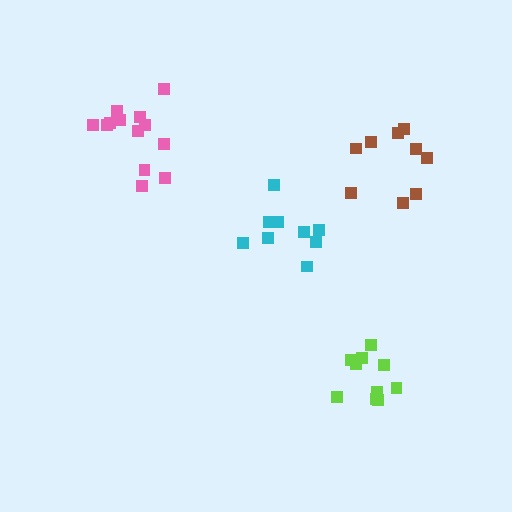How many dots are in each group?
Group 1: 9 dots, Group 2: 9 dots, Group 3: 10 dots, Group 4: 13 dots (41 total).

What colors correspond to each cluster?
The clusters are colored: cyan, brown, lime, pink.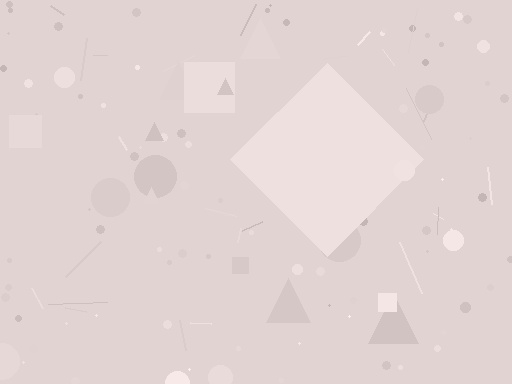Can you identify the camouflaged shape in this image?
The camouflaged shape is a diamond.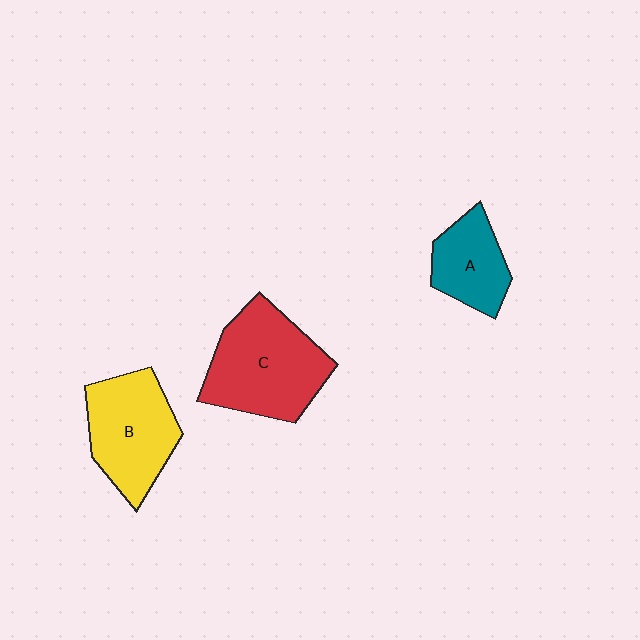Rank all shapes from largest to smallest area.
From largest to smallest: C (red), B (yellow), A (teal).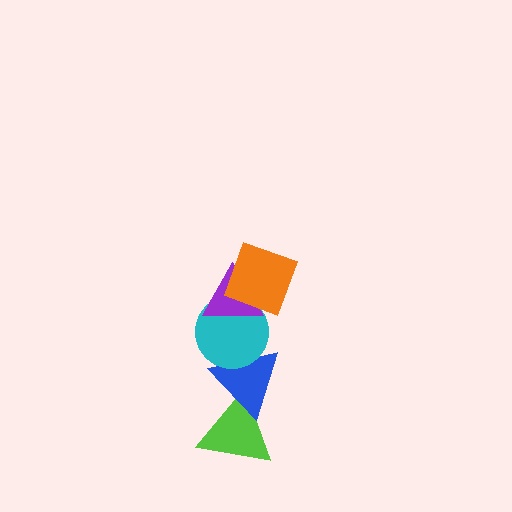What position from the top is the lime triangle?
The lime triangle is 5th from the top.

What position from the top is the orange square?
The orange square is 1st from the top.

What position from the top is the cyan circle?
The cyan circle is 3rd from the top.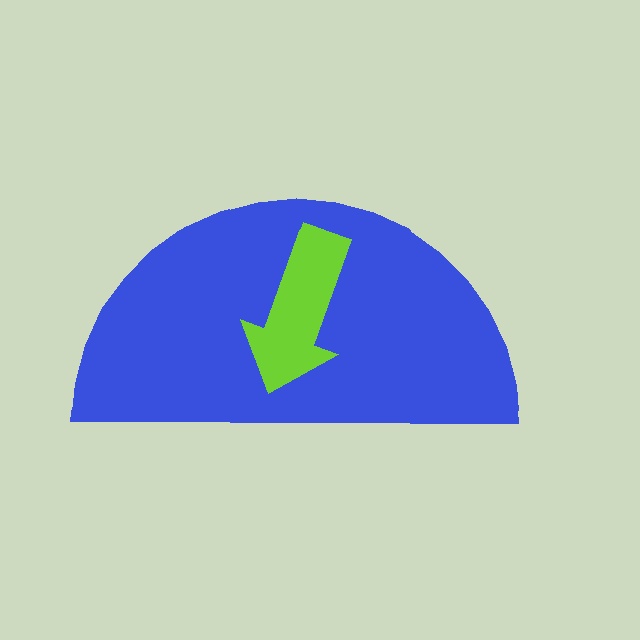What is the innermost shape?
The lime arrow.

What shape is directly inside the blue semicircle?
The lime arrow.